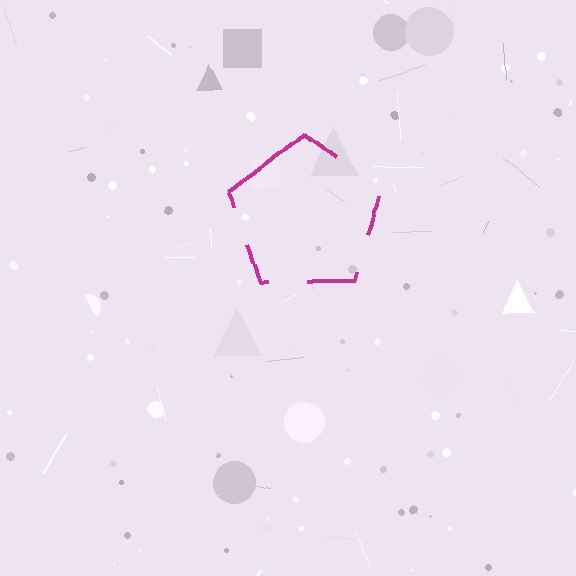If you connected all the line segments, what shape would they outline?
They would outline a pentagon.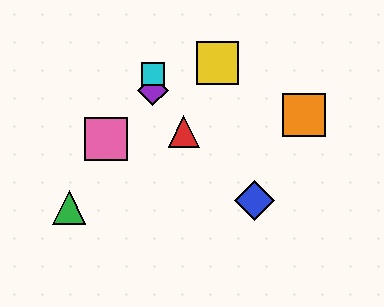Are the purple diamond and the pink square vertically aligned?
No, the purple diamond is at x≈153 and the pink square is at x≈106.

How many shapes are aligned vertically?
2 shapes (the purple diamond, the cyan square) are aligned vertically.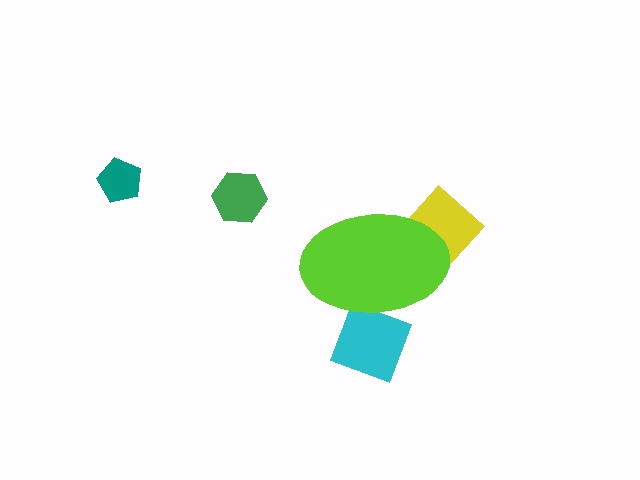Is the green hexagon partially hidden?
No, the green hexagon is fully visible.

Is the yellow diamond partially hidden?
Yes, the yellow diamond is partially hidden behind the lime ellipse.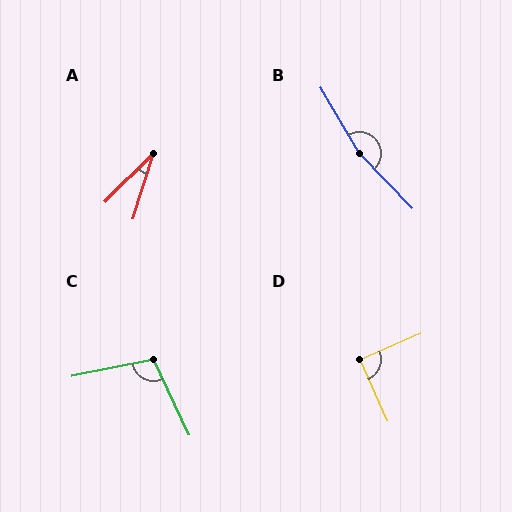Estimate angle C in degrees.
Approximately 103 degrees.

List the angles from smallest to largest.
A (28°), D (90°), C (103°), B (167°).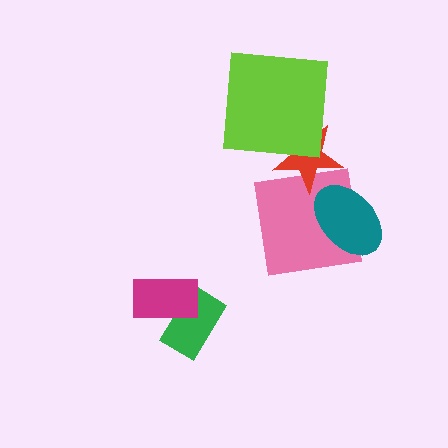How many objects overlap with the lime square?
1 object overlaps with the lime square.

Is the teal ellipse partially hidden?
No, no other shape covers it.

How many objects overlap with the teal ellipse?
1 object overlaps with the teal ellipse.